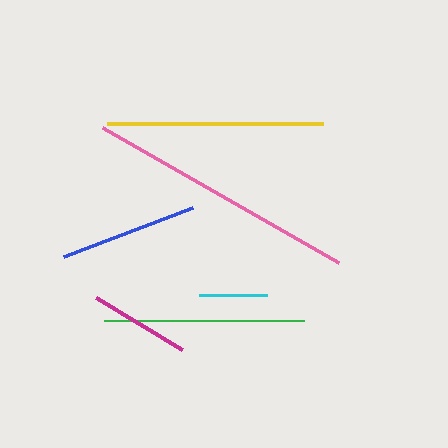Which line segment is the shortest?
The cyan line is the shortest at approximately 69 pixels.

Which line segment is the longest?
The pink line is the longest at approximately 272 pixels.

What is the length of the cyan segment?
The cyan segment is approximately 69 pixels long.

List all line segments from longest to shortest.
From longest to shortest: pink, yellow, green, blue, magenta, cyan.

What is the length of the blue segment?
The blue segment is approximately 138 pixels long.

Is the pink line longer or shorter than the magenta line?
The pink line is longer than the magenta line.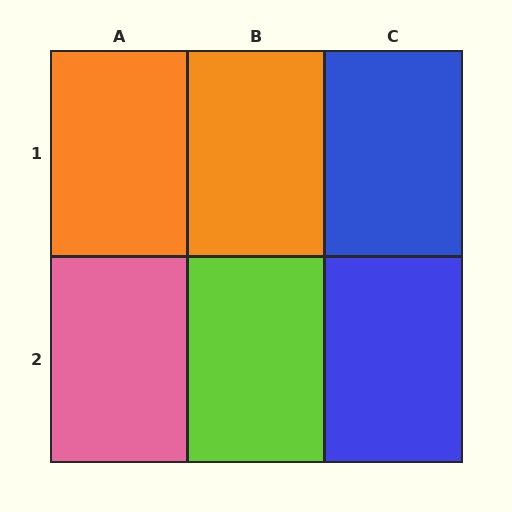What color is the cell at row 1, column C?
Blue.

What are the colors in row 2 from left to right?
Pink, lime, blue.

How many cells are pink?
1 cell is pink.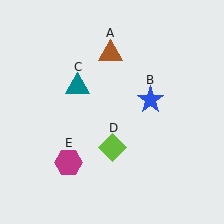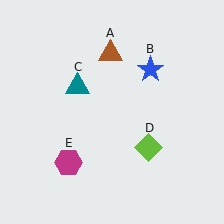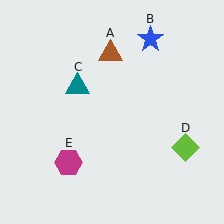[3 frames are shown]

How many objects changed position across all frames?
2 objects changed position: blue star (object B), lime diamond (object D).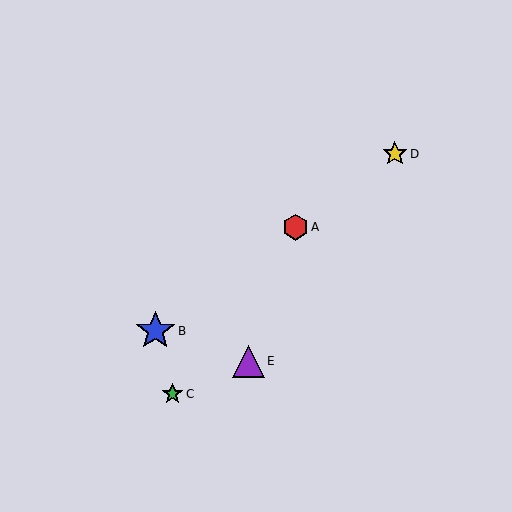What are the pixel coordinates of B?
Object B is at (155, 331).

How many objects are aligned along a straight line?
3 objects (A, B, D) are aligned along a straight line.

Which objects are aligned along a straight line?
Objects A, B, D are aligned along a straight line.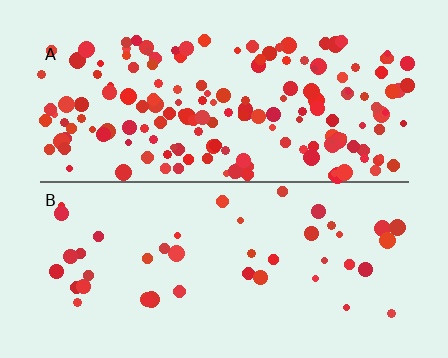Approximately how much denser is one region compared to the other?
Approximately 3.7× — region A over region B.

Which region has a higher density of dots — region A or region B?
A (the top).